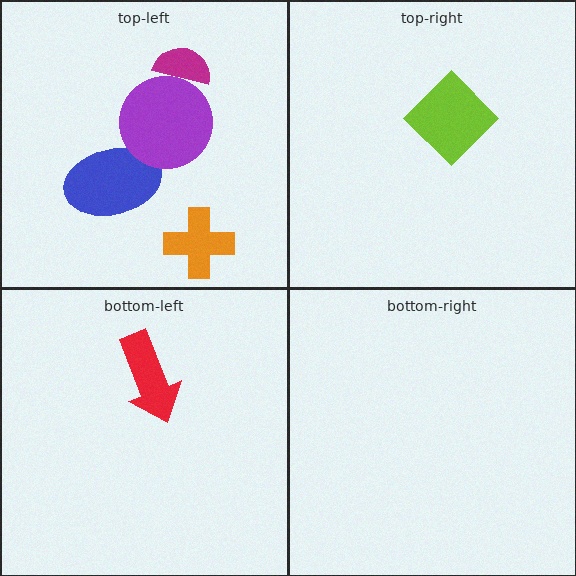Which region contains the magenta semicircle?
The top-left region.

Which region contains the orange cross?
The top-left region.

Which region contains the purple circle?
The top-left region.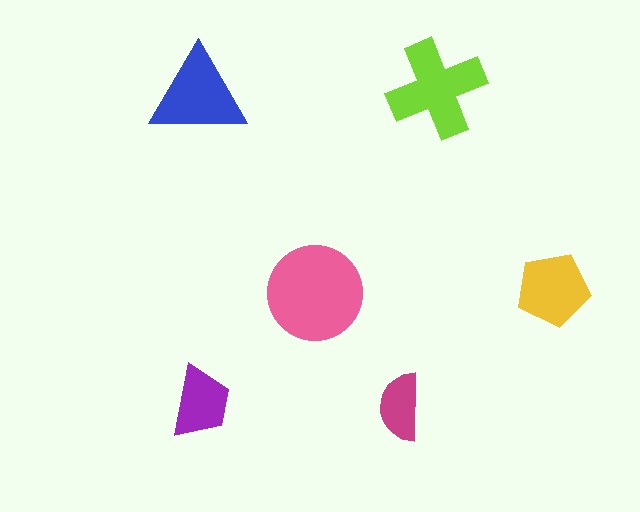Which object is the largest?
The pink circle.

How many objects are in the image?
There are 6 objects in the image.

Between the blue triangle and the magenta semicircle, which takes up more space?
The blue triangle.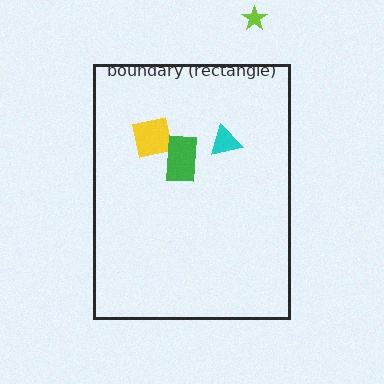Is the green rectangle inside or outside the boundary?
Inside.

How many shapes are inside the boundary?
3 inside, 1 outside.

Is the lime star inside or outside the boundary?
Outside.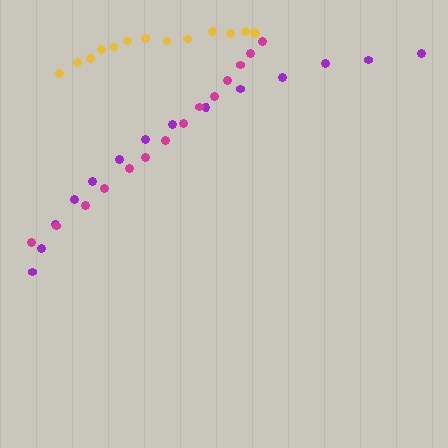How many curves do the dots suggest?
There are 3 distinct paths.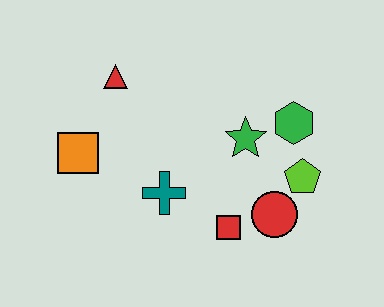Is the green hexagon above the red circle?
Yes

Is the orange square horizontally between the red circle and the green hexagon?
No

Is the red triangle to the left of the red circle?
Yes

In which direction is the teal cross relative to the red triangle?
The teal cross is below the red triangle.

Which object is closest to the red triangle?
The orange square is closest to the red triangle.